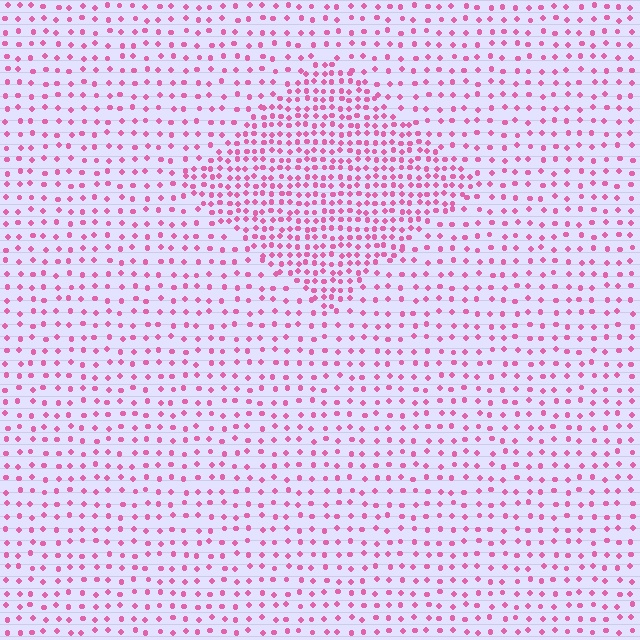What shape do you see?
I see a diamond.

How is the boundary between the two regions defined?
The boundary is defined by a change in element density (approximately 2.2x ratio). All elements are the same color, size, and shape.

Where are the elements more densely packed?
The elements are more densely packed inside the diamond boundary.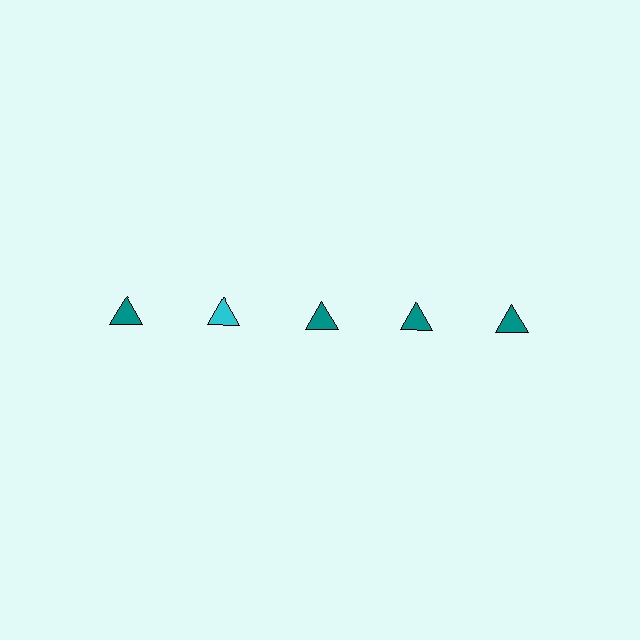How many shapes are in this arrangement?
There are 5 shapes arranged in a grid pattern.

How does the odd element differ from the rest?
It has a different color: cyan instead of teal.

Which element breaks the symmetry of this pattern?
The cyan triangle in the top row, second from left column breaks the symmetry. All other shapes are teal triangles.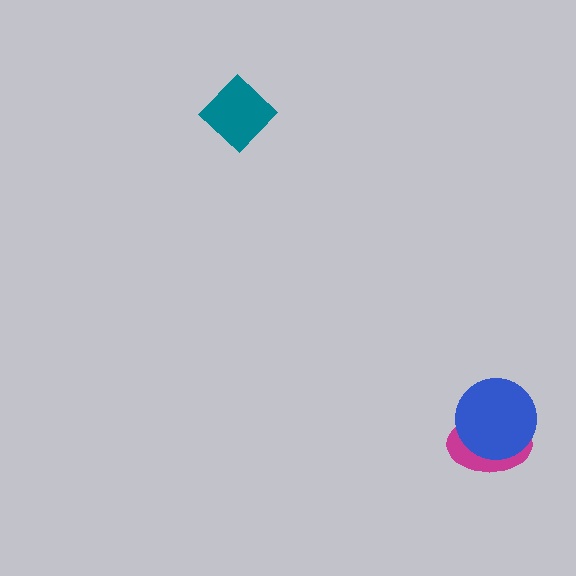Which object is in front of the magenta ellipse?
The blue circle is in front of the magenta ellipse.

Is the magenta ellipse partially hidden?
Yes, it is partially covered by another shape.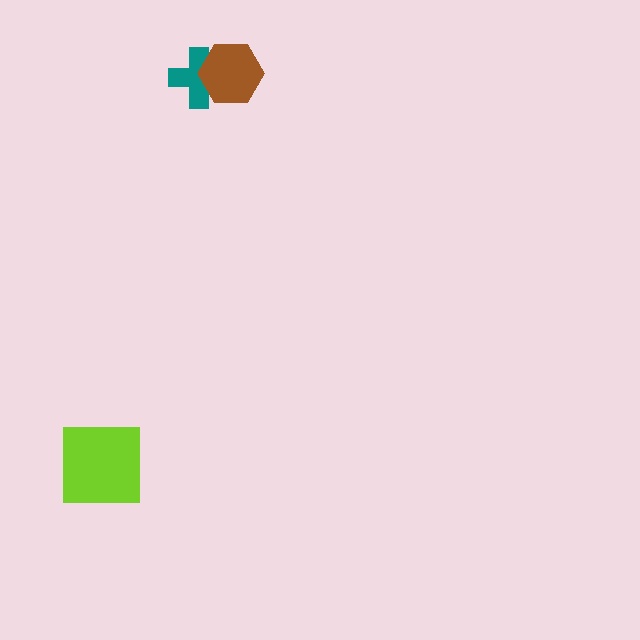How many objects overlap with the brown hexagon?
1 object overlaps with the brown hexagon.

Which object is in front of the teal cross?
The brown hexagon is in front of the teal cross.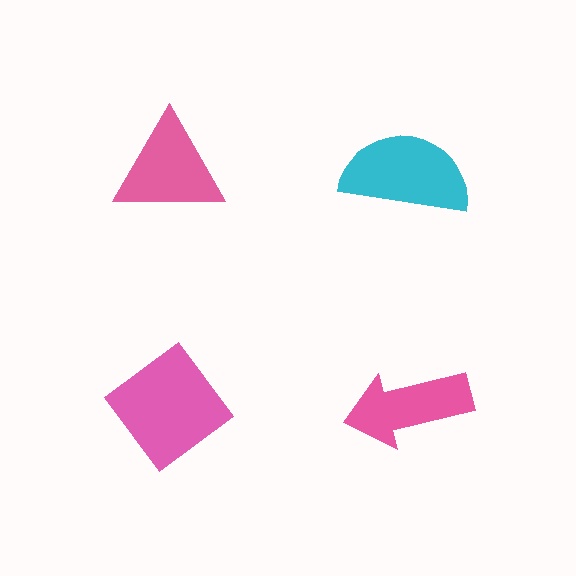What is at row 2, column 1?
A pink diamond.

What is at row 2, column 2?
A pink arrow.